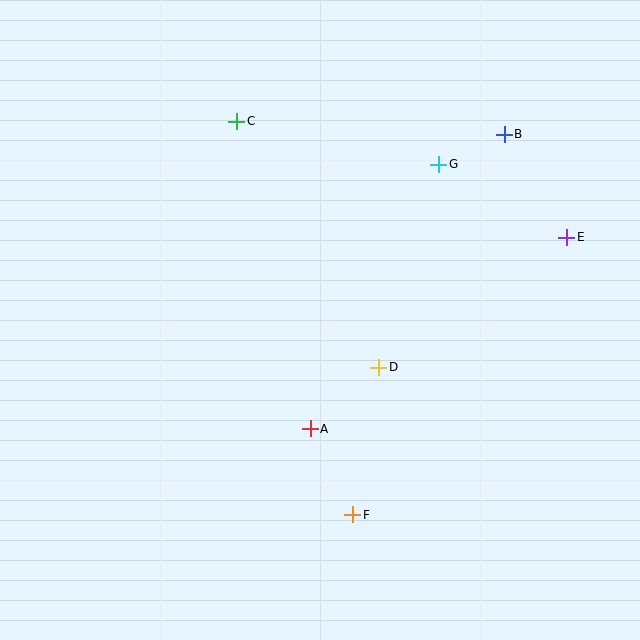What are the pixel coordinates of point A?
Point A is at (310, 429).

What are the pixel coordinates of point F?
Point F is at (353, 515).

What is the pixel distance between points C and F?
The distance between C and F is 411 pixels.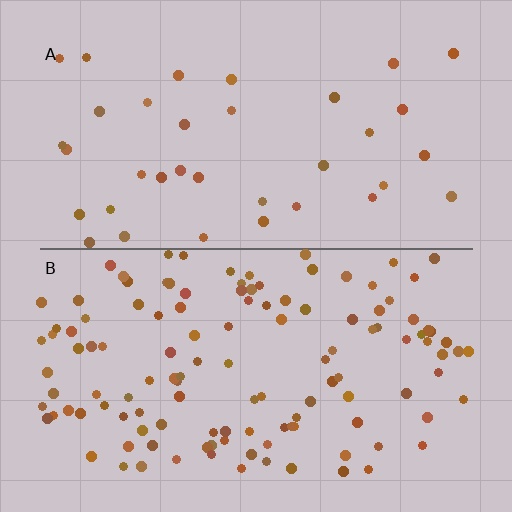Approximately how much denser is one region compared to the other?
Approximately 3.4× — region B over region A.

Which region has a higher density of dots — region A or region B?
B (the bottom).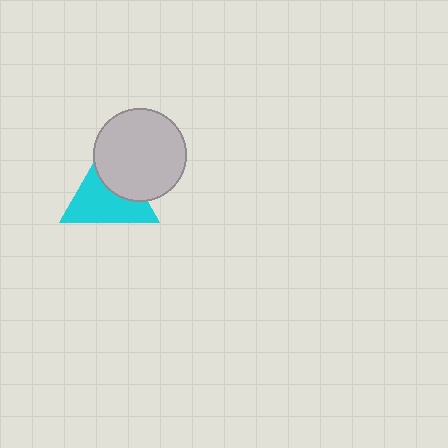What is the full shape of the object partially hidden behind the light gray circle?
The partially hidden object is a cyan triangle.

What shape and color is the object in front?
The object in front is a light gray circle.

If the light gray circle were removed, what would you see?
You would see the complete cyan triangle.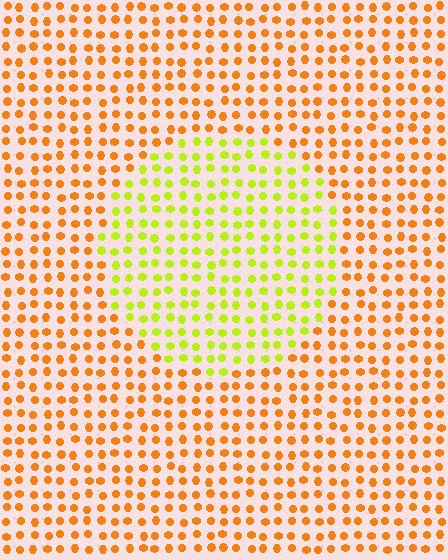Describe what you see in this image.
The image is filled with small orange elements in a uniform arrangement. A circle-shaped region is visible where the elements are tinted to a slightly different hue, forming a subtle color boundary.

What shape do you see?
I see a circle.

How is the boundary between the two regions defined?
The boundary is defined purely by a slight shift in hue (about 47 degrees). Spacing, size, and orientation are identical on both sides.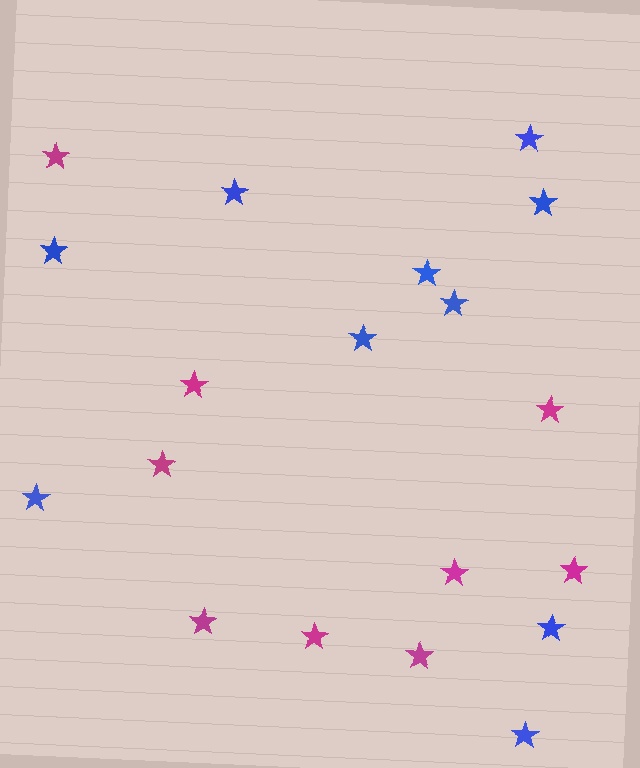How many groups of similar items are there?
There are 2 groups: one group of magenta stars (9) and one group of blue stars (10).